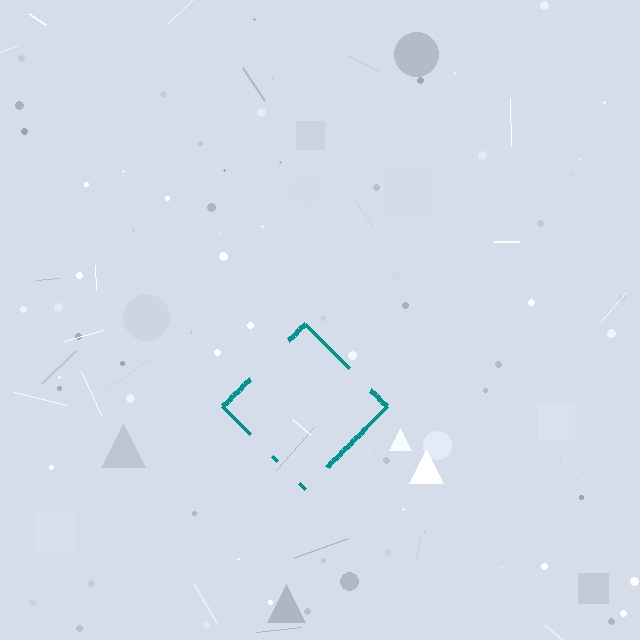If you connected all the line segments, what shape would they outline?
They would outline a diamond.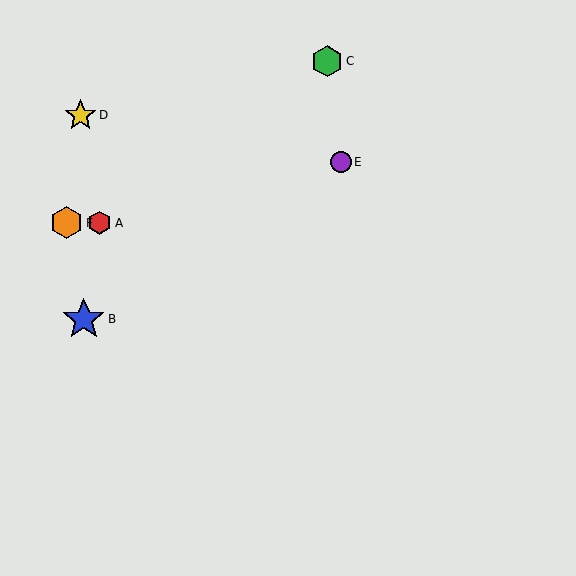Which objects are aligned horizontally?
Objects A, F are aligned horizontally.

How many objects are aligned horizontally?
2 objects (A, F) are aligned horizontally.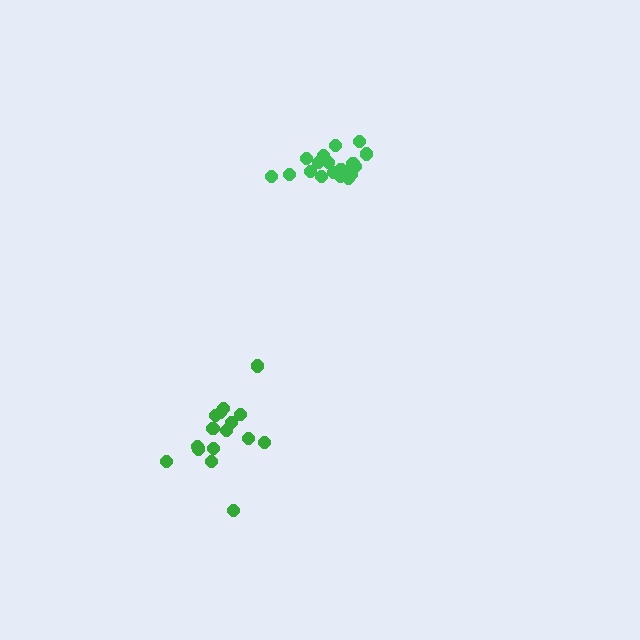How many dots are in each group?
Group 1: 16 dots, Group 2: 19 dots (35 total).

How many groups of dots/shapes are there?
There are 2 groups.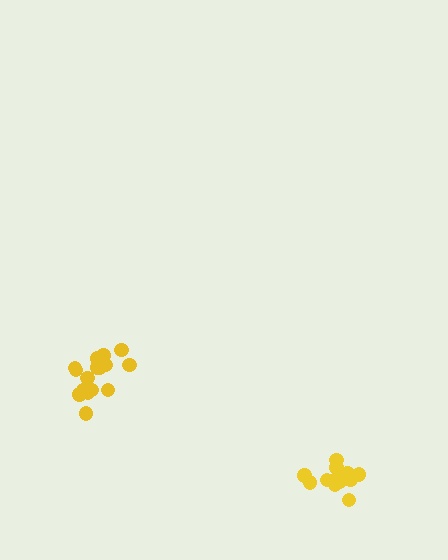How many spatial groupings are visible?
There are 2 spatial groupings.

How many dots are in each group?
Group 1: 17 dots, Group 2: 12 dots (29 total).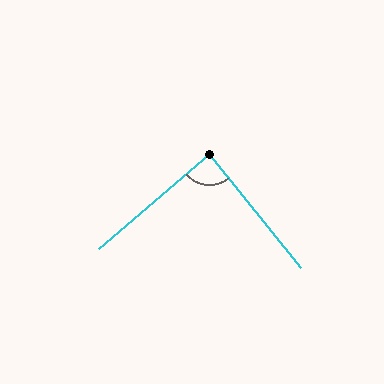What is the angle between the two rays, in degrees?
Approximately 88 degrees.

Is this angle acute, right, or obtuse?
It is approximately a right angle.